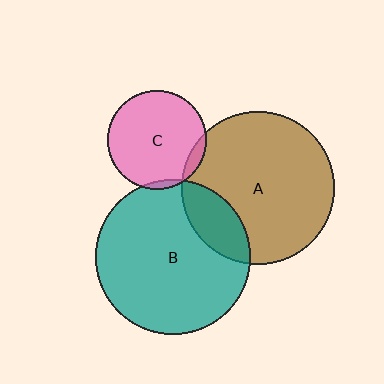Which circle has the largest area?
Circle B (teal).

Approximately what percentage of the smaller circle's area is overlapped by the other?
Approximately 5%.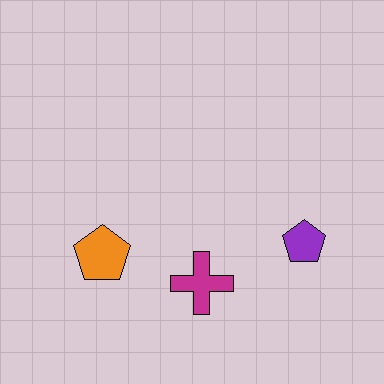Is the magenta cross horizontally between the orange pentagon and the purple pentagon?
Yes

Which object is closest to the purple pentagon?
The magenta cross is closest to the purple pentagon.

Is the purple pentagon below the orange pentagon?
No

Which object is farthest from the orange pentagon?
The purple pentagon is farthest from the orange pentagon.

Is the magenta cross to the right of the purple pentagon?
No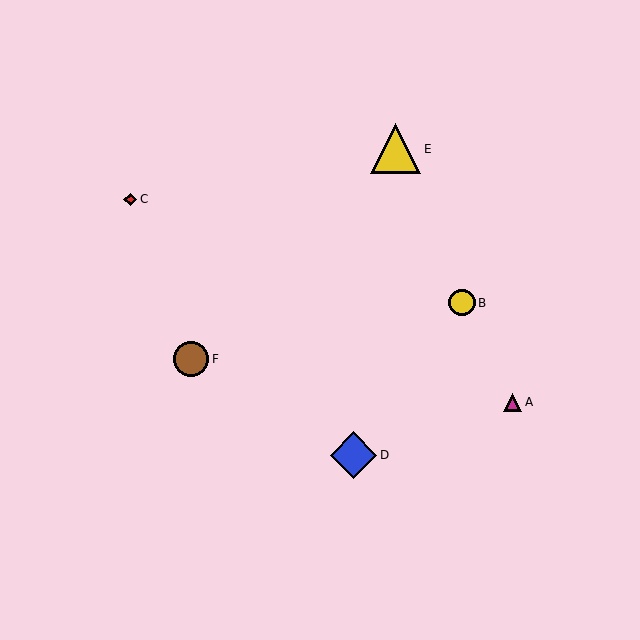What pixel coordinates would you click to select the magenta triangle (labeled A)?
Click at (513, 402) to select the magenta triangle A.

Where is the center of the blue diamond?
The center of the blue diamond is at (354, 455).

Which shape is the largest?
The yellow triangle (labeled E) is the largest.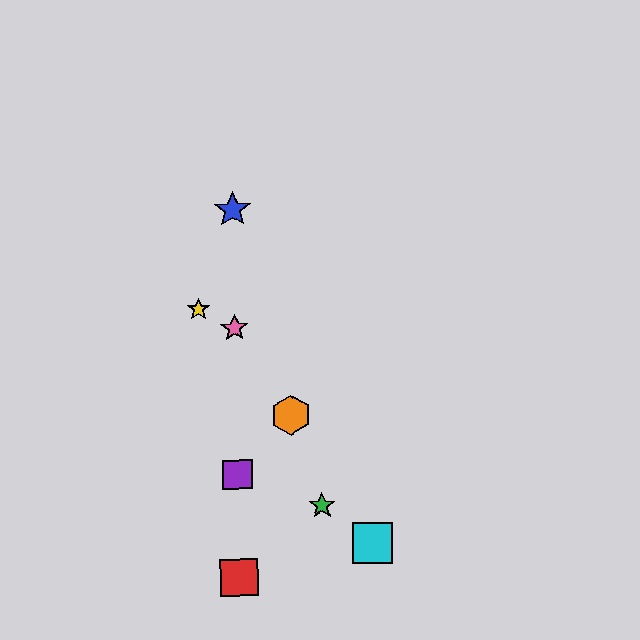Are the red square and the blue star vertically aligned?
Yes, both are at x≈239.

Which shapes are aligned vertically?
The red square, the blue star, the purple square, the pink star are aligned vertically.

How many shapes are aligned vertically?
4 shapes (the red square, the blue star, the purple square, the pink star) are aligned vertically.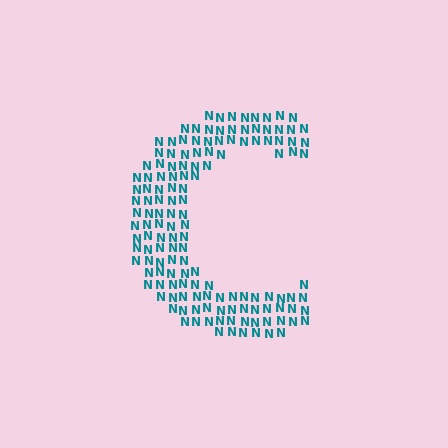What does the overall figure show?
The overall figure shows the letter C.